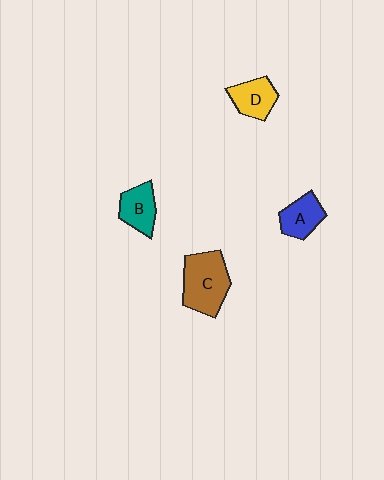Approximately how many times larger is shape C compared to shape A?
Approximately 1.7 times.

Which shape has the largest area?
Shape C (brown).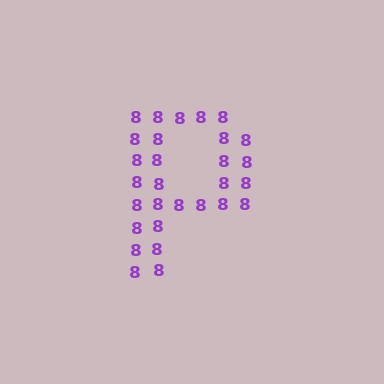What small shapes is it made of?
It is made of small digit 8's.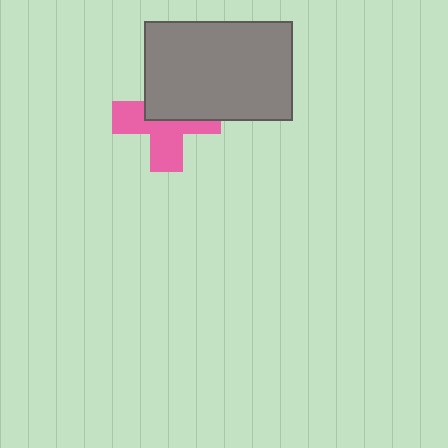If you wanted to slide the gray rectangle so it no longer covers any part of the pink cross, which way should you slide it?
Slide it up — that is the most direct way to separate the two shapes.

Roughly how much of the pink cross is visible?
About half of it is visible (roughly 53%).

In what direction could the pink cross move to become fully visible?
The pink cross could move down. That would shift it out from behind the gray rectangle entirely.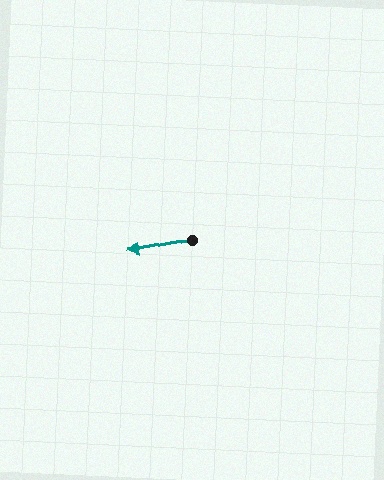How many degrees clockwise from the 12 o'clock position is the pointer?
Approximately 259 degrees.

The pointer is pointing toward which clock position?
Roughly 9 o'clock.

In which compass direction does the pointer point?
West.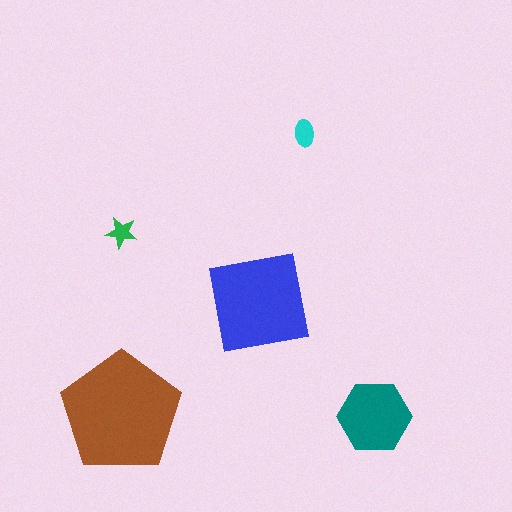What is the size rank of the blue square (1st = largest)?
2nd.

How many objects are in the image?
There are 5 objects in the image.